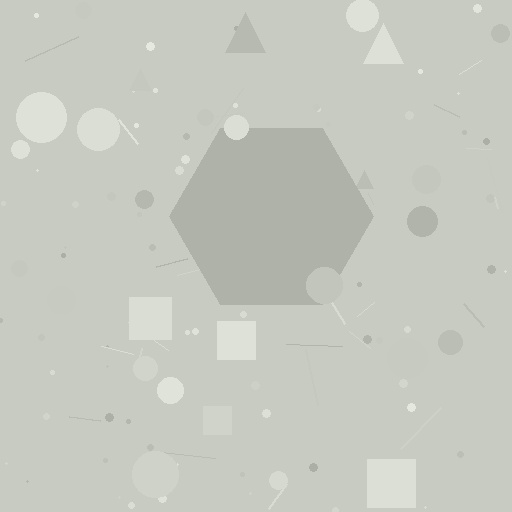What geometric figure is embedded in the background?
A hexagon is embedded in the background.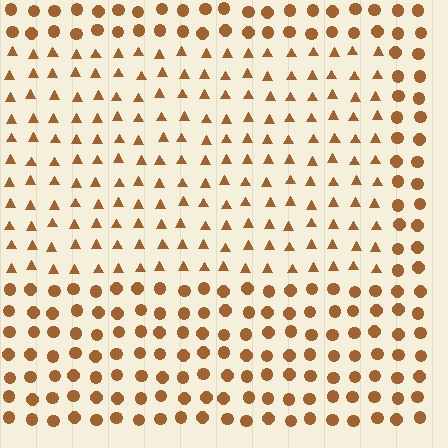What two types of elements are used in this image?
The image uses triangles inside the rectangle region and circles outside it.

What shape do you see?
I see a rectangle.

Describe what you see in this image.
The image is filled with small brown elements arranged in a uniform grid. A rectangle-shaped region contains triangles, while the surrounding area contains circles. The boundary is defined purely by the change in element shape.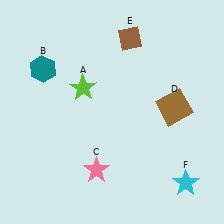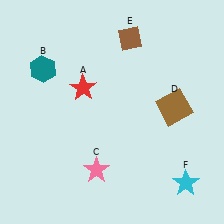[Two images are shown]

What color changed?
The star (A) changed from lime in Image 1 to red in Image 2.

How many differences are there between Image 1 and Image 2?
There is 1 difference between the two images.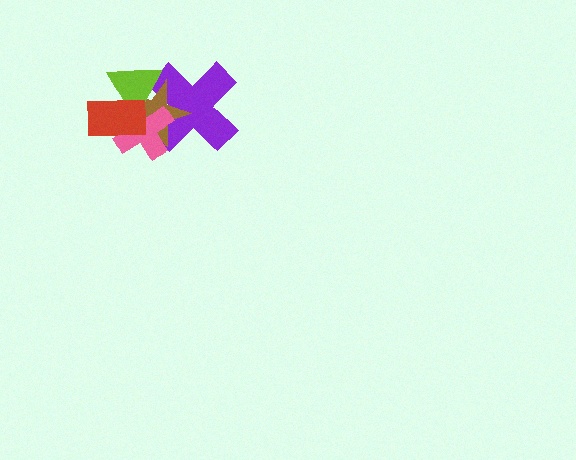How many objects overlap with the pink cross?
4 objects overlap with the pink cross.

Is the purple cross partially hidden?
Yes, it is partially covered by another shape.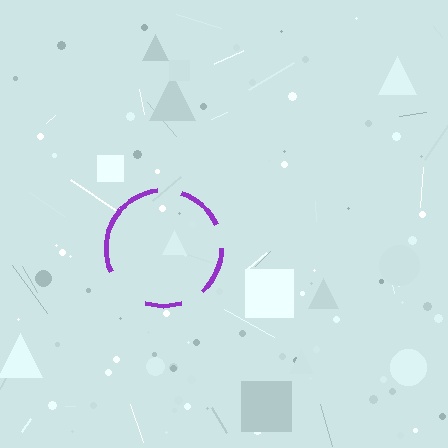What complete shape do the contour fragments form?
The contour fragments form a circle.